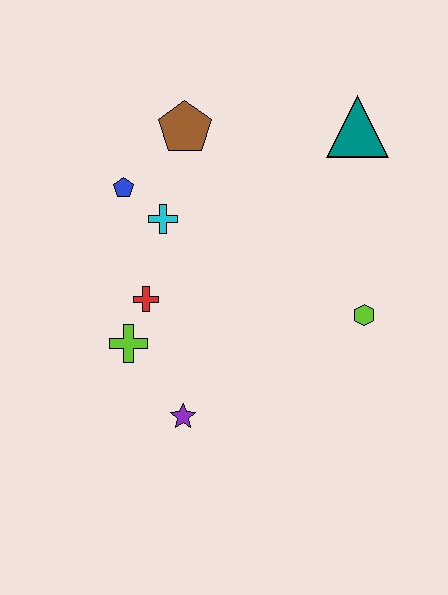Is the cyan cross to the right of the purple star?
No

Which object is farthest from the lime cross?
The teal triangle is farthest from the lime cross.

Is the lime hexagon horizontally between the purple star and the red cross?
No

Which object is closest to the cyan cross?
The blue pentagon is closest to the cyan cross.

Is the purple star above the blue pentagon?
No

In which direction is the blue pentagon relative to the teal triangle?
The blue pentagon is to the left of the teal triangle.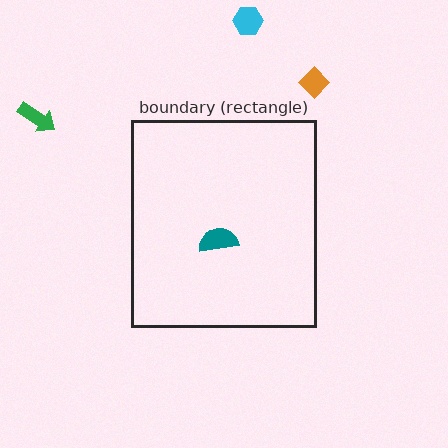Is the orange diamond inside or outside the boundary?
Outside.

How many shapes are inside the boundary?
1 inside, 3 outside.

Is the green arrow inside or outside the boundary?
Outside.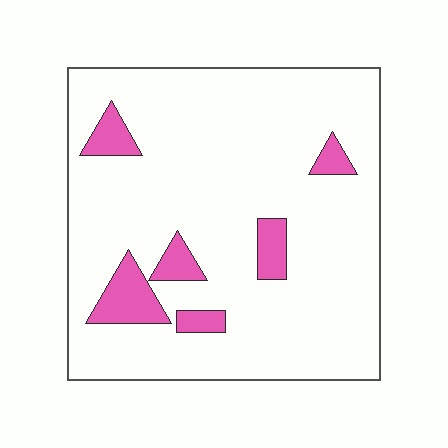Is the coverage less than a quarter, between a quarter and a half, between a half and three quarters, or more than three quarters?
Less than a quarter.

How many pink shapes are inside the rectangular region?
6.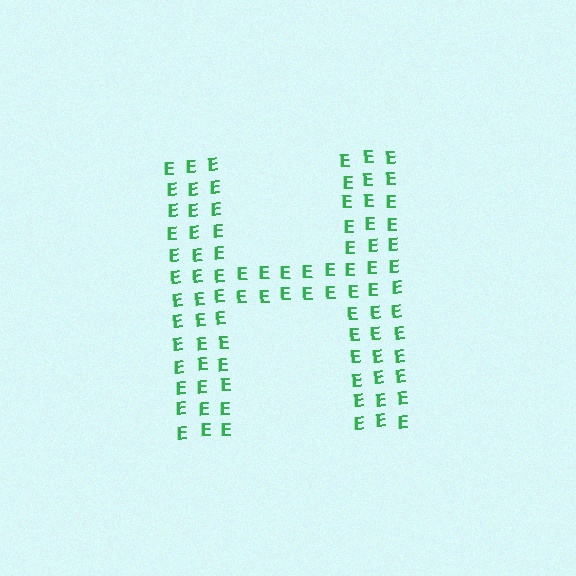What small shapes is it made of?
It is made of small letter E's.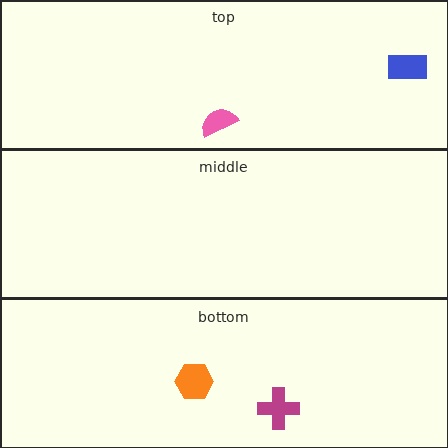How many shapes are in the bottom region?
2.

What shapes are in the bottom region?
The orange hexagon, the magenta cross.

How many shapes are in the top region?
2.